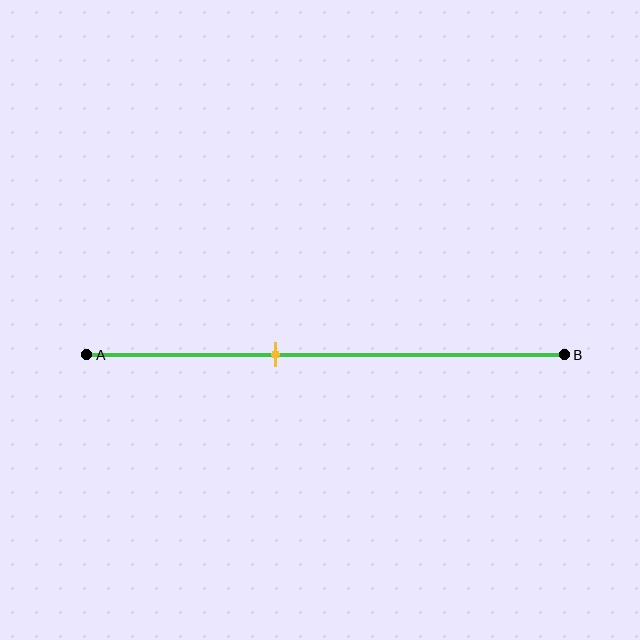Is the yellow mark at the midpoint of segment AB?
No, the mark is at about 40% from A, not at the 50% midpoint.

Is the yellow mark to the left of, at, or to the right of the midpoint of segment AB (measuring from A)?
The yellow mark is to the left of the midpoint of segment AB.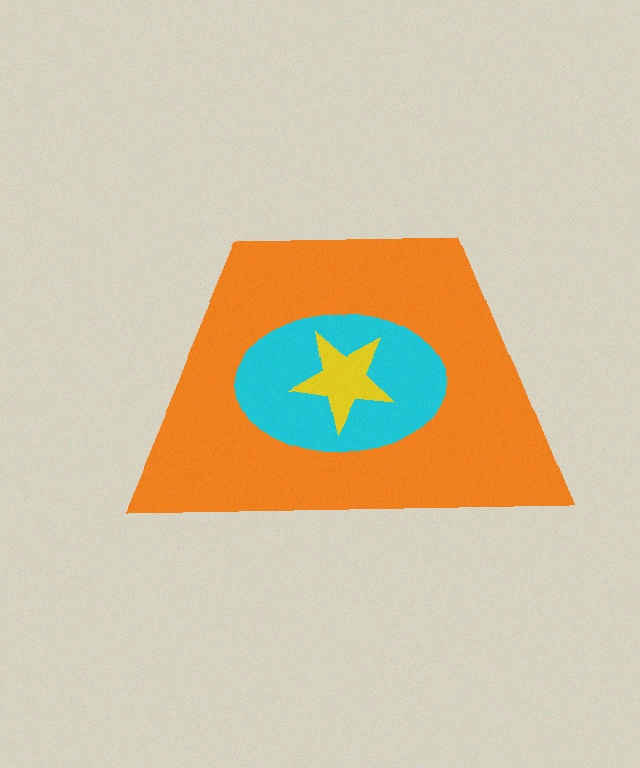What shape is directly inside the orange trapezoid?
The cyan ellipse.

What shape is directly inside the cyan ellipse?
The yellow star.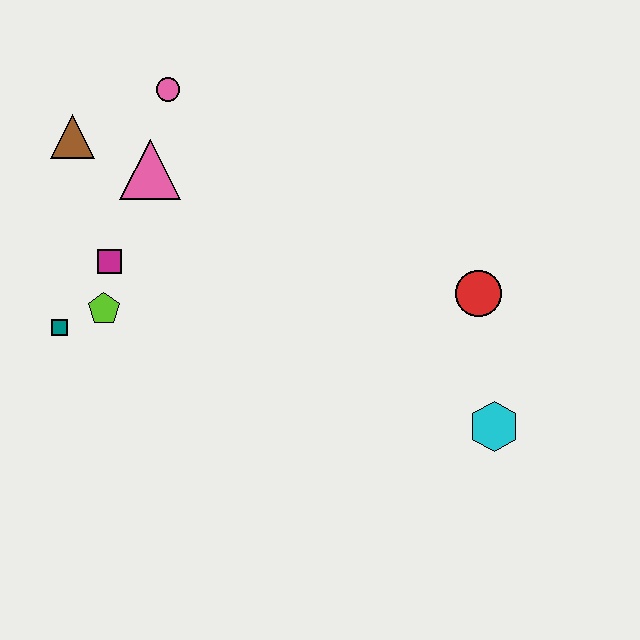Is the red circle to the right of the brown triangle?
Yes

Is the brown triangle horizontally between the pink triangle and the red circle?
No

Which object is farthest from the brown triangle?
The cyan hexagon is farthest from the brown triangle.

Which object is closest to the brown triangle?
The pink triangle is closest to the brown triangle.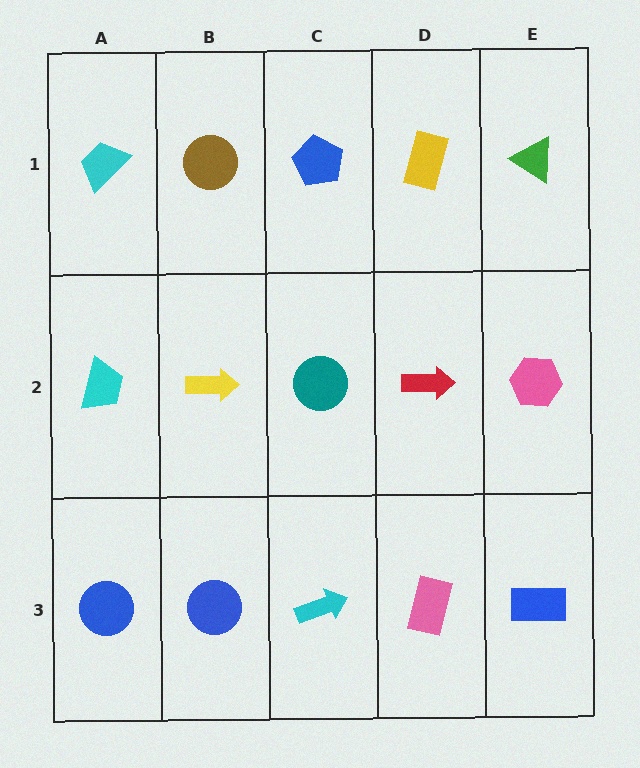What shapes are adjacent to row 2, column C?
A blue pentagon (row 1, column C), a cyan arrow (row 3, column C), a yellow arrow (row 2, column B), a red arrow (row 2, column D).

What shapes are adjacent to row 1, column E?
A pink hexagon (row 2, column E), a yellow rectangle (row 1, column D).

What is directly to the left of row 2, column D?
A teal circle.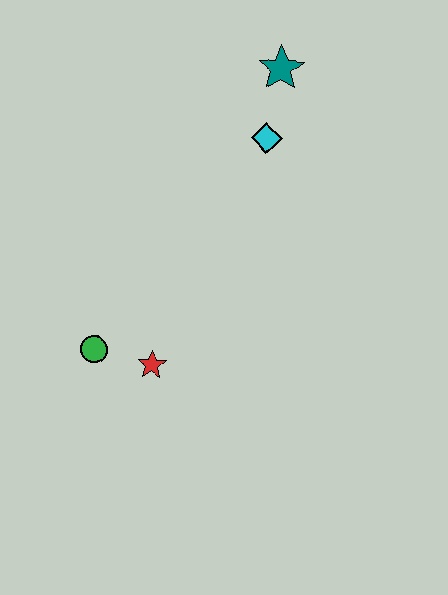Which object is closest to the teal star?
The cyan diamond is closest to the teal star.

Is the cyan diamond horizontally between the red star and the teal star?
Yes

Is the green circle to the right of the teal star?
No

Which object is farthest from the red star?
The teal star is farthest from the red star.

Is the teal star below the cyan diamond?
No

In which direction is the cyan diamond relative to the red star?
The cyan diamond is above the red star.